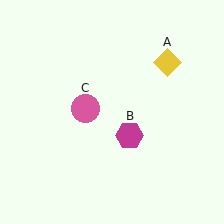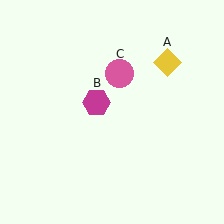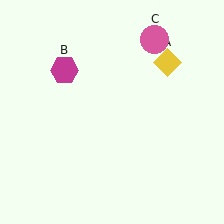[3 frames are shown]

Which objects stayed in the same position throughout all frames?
Yellow diamond (object A) remained stationary.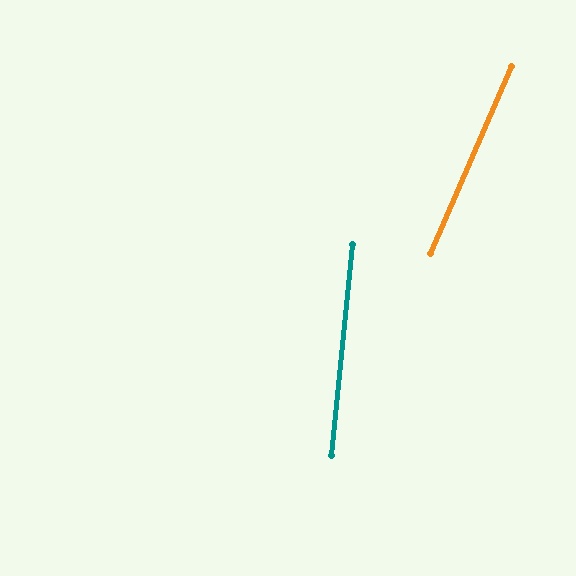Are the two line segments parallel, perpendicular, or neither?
Neither parallel nor perpendicular — they differ by about 17°.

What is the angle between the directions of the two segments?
Approximately 17 degrees.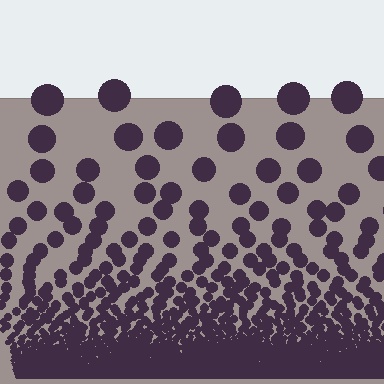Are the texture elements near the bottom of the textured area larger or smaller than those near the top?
Smaller. The gradient is inverted — elements near the bottom are smaller and denser.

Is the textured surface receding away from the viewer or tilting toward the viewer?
The surface appears to tilt toward the viewer. Texture elements get larger and sparser toward the top.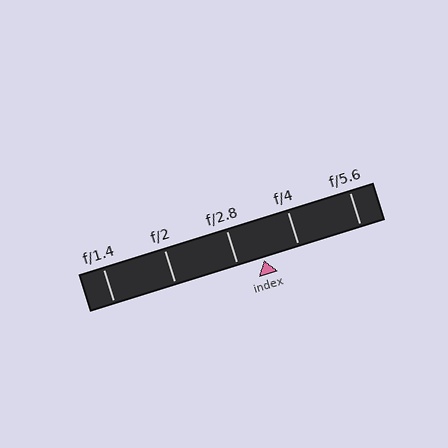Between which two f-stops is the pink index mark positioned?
The index mark is between f/2.8 and f/4.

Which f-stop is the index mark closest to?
The index mark is closest to f/2.8.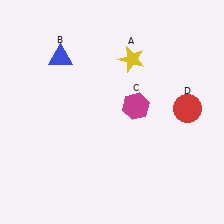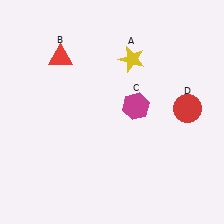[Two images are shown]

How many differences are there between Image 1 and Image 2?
There is 1 difference between the two images.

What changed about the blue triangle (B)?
In Image 1, B is blue. In Image 2, it changed to red.